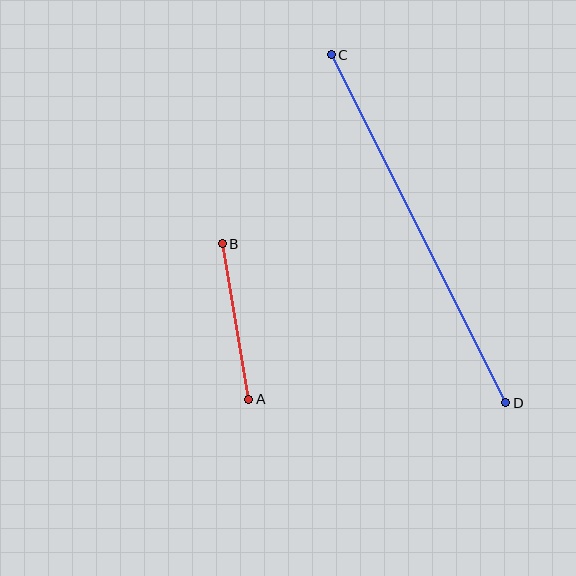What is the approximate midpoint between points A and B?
The midpoint is at approximately (235, 321) pixels.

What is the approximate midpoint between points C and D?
The midpoint is at approximately (418, 229) pixels.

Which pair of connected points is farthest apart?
Points C and D are farthest apart.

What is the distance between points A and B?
The distance is approximately 158 pixels.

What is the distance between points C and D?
The distance is approximately 389 pixels.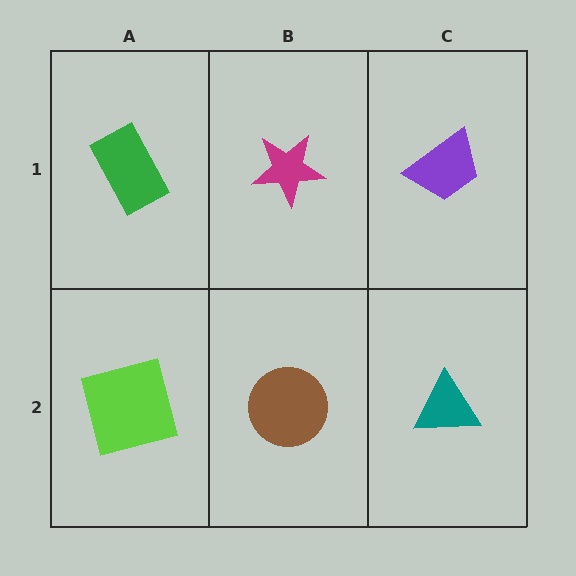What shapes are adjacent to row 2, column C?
A purple trapezoid (row 1, column C), a brown circle (row 2, column B).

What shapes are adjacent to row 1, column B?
A brown circle (row 2, column B), a green rectangle (row 1, column A), a purple trapezoid (row 1, column C).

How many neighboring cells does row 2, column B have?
3.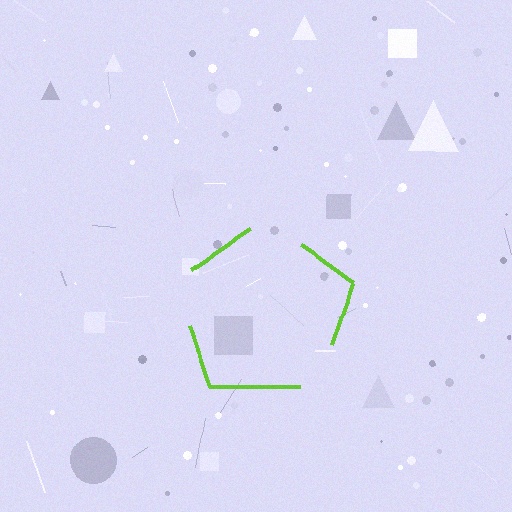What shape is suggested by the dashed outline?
The dashed outline suggests a pentagon.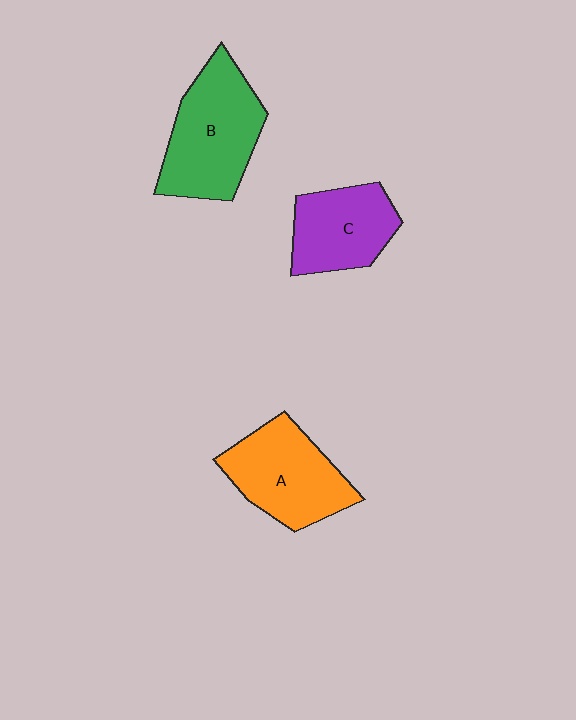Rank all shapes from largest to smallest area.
From largest to smallest: B (green), A (orange), C (purple).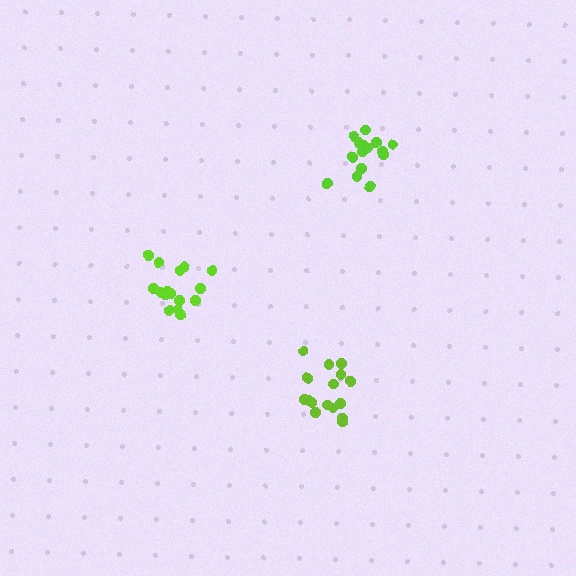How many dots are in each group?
Group 1: 16 dots, Group 2: 16 dots, Group 3: 15 dots (47 total).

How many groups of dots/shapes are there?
There are 3 groups.